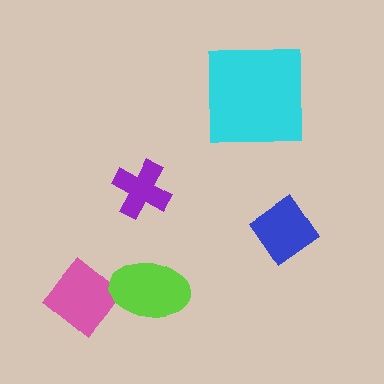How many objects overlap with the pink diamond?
1 object overlaps with the pink diamond.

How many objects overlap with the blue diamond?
0 objects overlap with the blue diamond.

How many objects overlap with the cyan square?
0 objects overlap with the cyan square.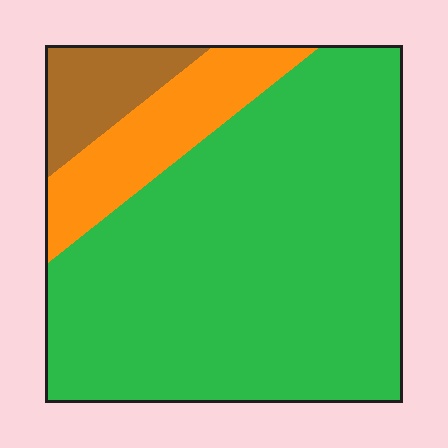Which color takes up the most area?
Green, at roughly 75%.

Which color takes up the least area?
Brown, at roughly 10%.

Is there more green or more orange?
Green.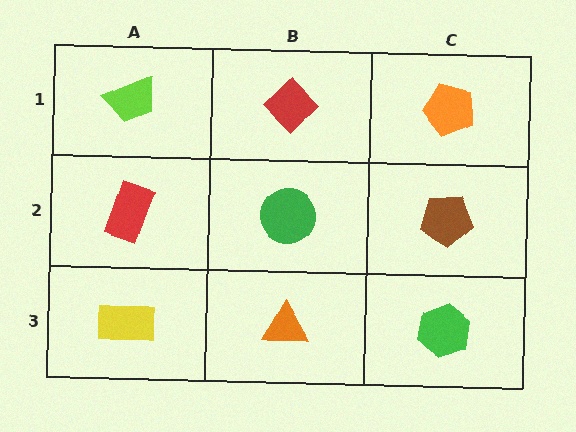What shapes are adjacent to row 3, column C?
A brown pentagon (row 2, column C), an orange triangle (row 3, column B).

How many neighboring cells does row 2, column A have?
3.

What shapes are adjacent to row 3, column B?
A green circle (row 2, column B), a yellow rectangle (row 3, column A), a green hexagon (row 3, column C).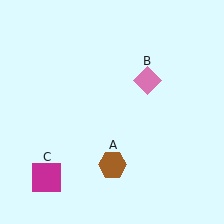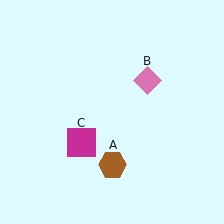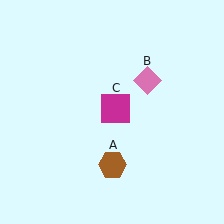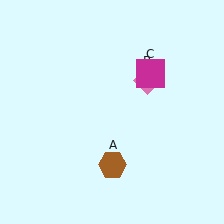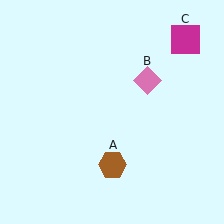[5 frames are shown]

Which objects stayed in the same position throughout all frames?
Brown hexagon (object A) and pink diamond (object B) remained stationary.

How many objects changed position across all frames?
1 object changed position: magenta square (object C).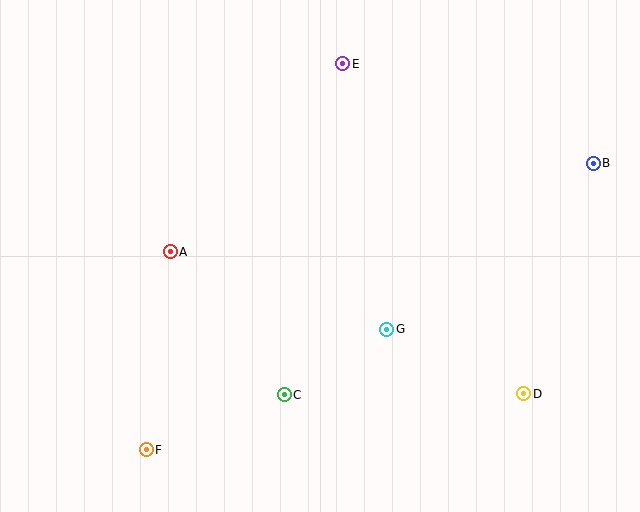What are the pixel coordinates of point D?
Point D is at (524, 394).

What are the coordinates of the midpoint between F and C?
The midpoint between F and C is at (215, 422).